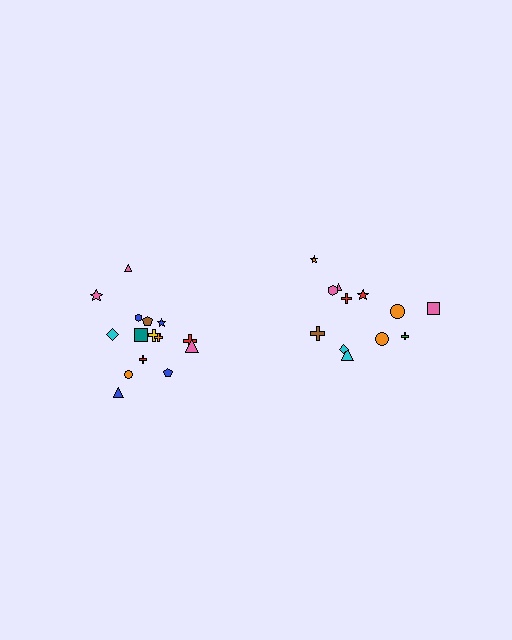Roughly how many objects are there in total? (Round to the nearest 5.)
Roughly 25 objects in total.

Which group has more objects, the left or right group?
The left group.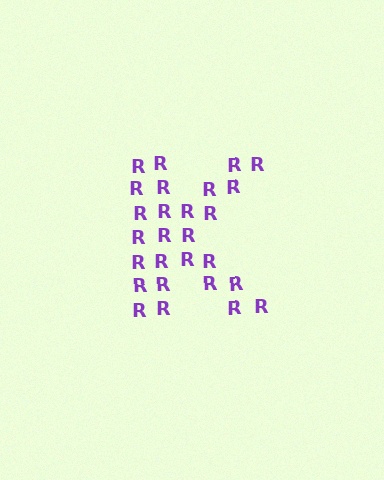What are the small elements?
The small elements are letter R's.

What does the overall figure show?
The overall figure shows the letter K.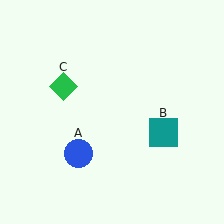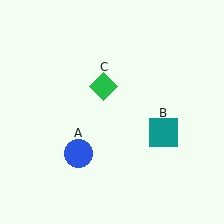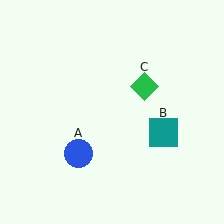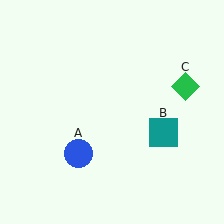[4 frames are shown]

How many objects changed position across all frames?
1 object changed position: green diamond (object C).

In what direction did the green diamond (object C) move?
The green diamond (object C) moved right.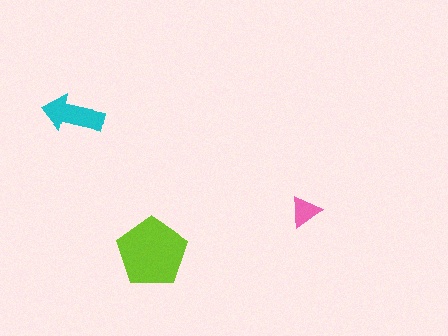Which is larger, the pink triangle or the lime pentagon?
The lime pentagon.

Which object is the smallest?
The pink triangle.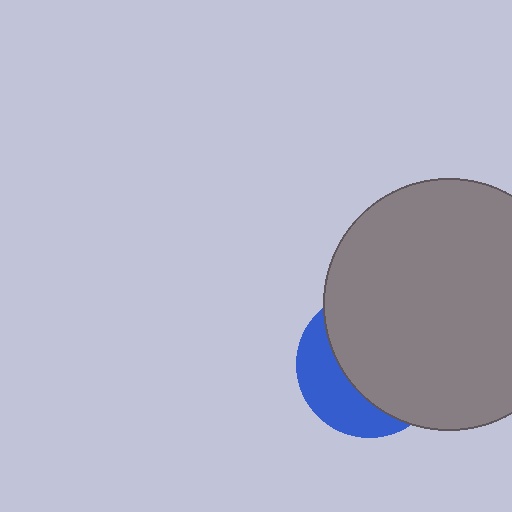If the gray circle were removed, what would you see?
You would see the complete blue circle.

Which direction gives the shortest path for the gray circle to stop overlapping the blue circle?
Moving right gives the shortest separation.